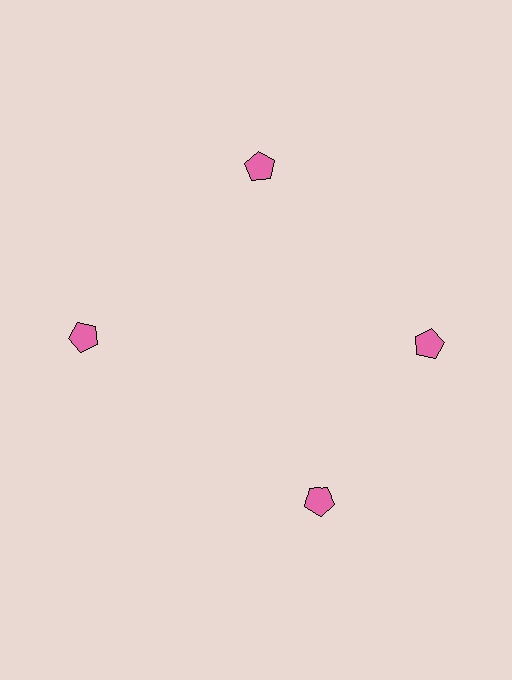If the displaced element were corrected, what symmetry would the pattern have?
It would have 4-fold rotational symmetry — the pattern would map onto itself every 90 degrees.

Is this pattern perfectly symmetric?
No. The 4 pink pentagons are arranged in a ring, but one element near the 6 o'clock position is rotated out of alignment along the ring, breaking the 4-fold rotational symmetry.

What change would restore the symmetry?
The symmetry would be restored by rotating it back into even spacing with its neighbors so that all 4 pentagons sit at equal angles and equal distance from the center.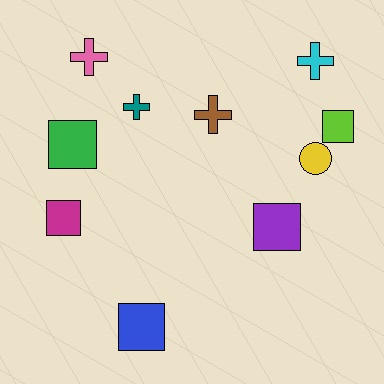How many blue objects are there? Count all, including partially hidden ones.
There is 1 blue object.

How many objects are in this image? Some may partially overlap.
There are 10 objects.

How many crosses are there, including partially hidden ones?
There are 4 crosses.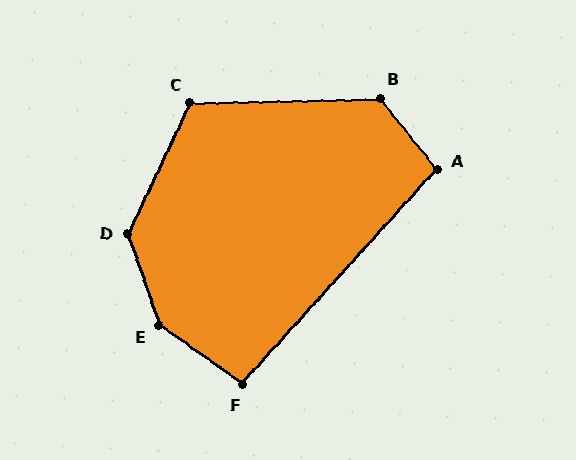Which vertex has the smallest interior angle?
F, at approximately 97 degrees.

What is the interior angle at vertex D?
Approximately 136 degrees (obtuse).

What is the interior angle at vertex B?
Approximately 127 degrees (obtuse).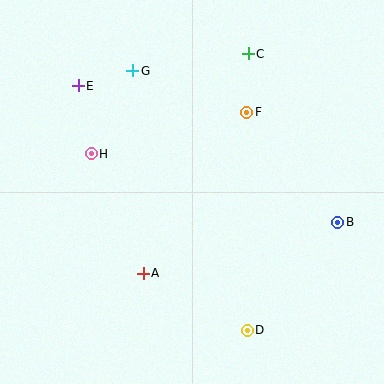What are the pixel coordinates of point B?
Point B is at (338, 222).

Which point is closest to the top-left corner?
Point E is closest to the top-left corner.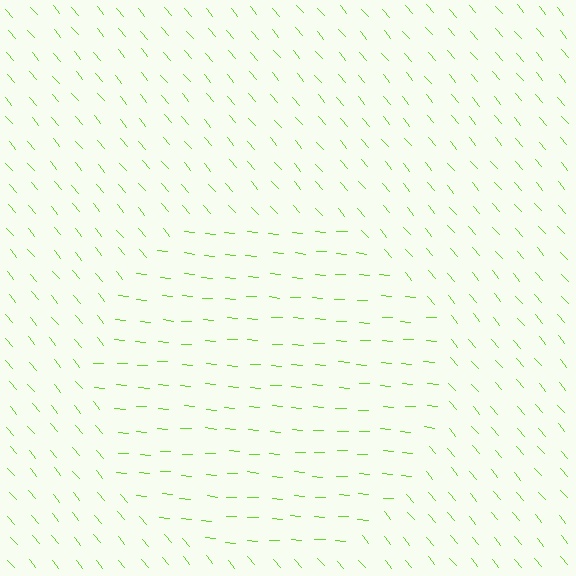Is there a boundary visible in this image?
Yes, there is a texture boundary formed by a change in line orientation.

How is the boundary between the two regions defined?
The boundary is defined purely by a change in line orientation (approximately 45 degrees difference). All lines are the same color and thickness.